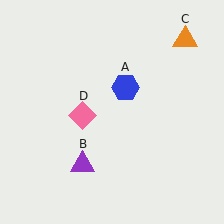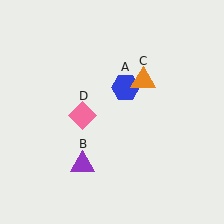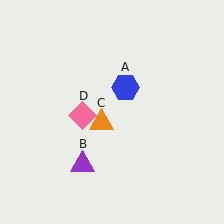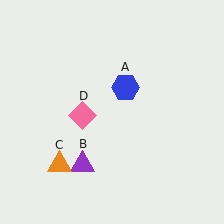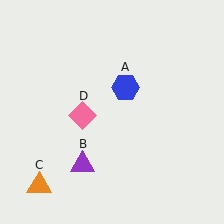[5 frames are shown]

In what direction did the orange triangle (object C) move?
The orange triangle (object C) moved down and to the left.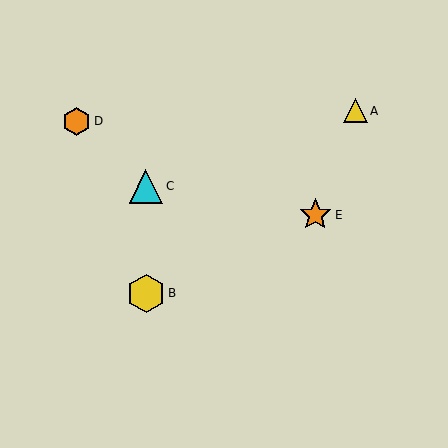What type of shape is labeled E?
Shape E is an orange star.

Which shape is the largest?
The yellow hexagon (labeled B) is the largest.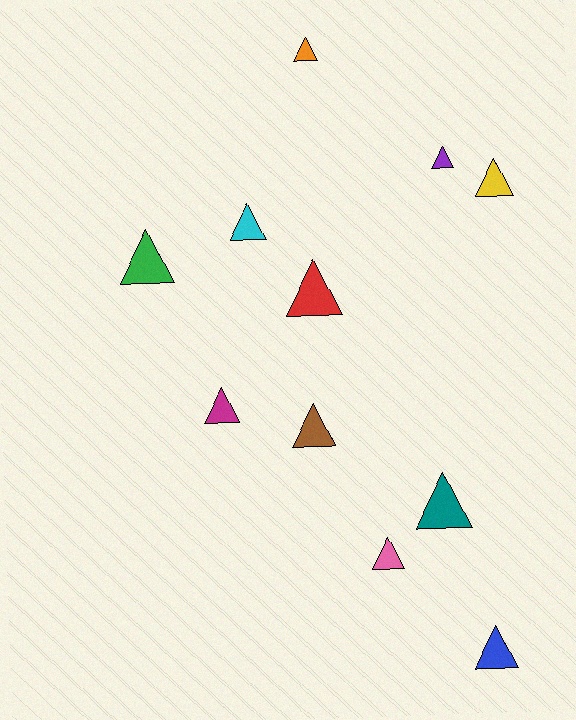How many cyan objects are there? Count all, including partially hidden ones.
There is 1 cyan object.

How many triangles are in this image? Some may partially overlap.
There are 11 triangles.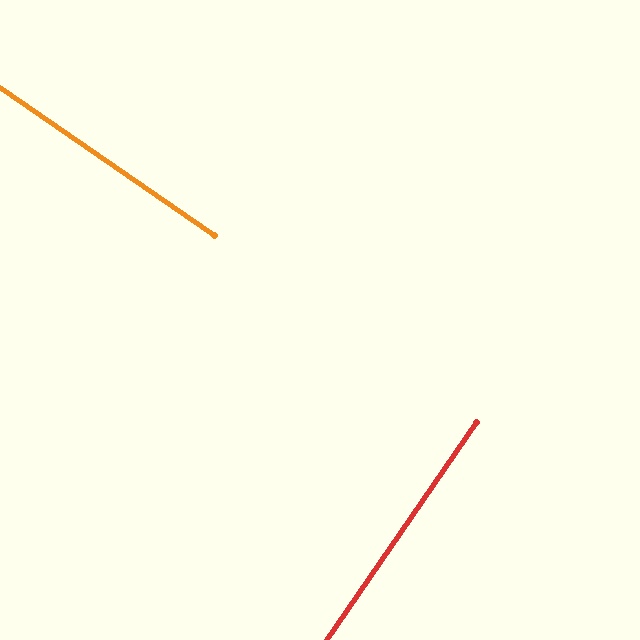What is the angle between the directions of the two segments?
Approximately 90 degrees.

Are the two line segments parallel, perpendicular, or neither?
Perpendicular — they meet at approximately 90°.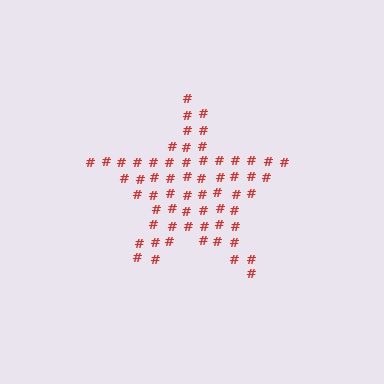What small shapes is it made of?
It is made of small hash symbols.